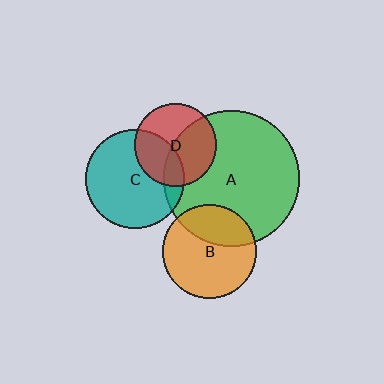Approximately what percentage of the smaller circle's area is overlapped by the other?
Approximately 35%.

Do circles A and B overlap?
Yes.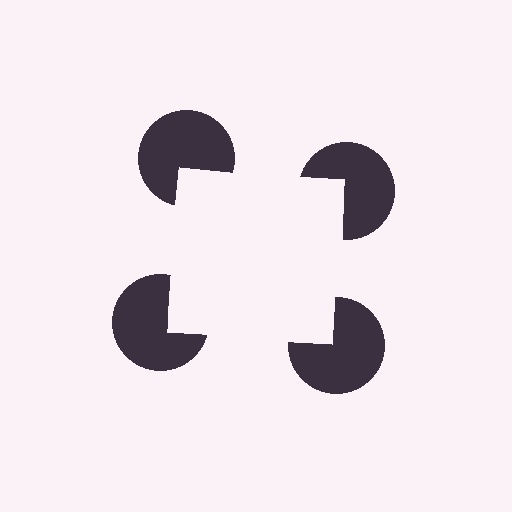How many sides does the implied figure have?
4 sides.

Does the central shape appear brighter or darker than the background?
It typically appears slightly brighter than the background, even though no actual brightness change is drawn.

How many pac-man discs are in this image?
There are 4 — one at each vertex of the illusory square.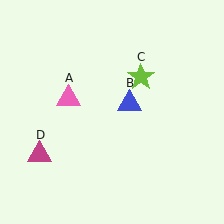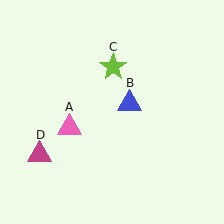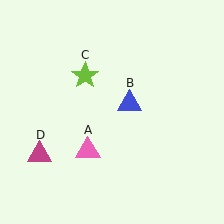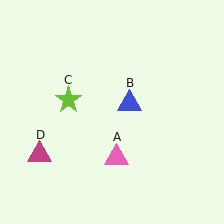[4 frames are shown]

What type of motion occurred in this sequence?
The pink triangle (object A), lime star (object C) rotated counterclockwise around the center of the scene.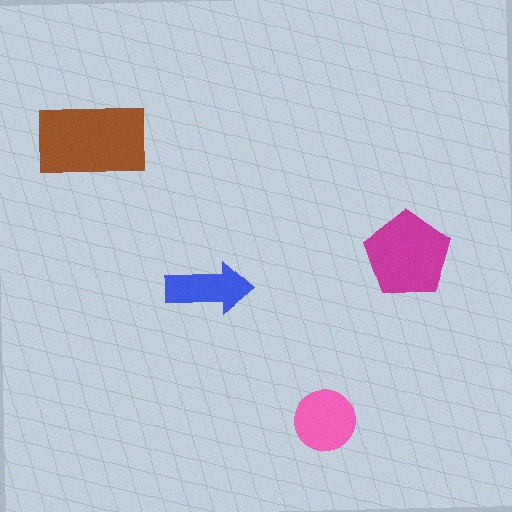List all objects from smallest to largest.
The blue arrow, the pink circle, the magenta pentagon, the brown rectangle.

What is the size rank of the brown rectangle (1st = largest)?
1st.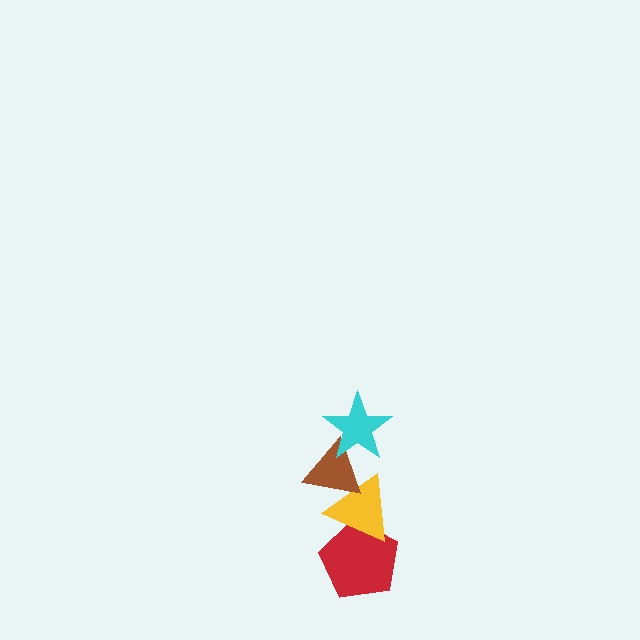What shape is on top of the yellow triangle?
The brown triangle is on top of the yellow triangle.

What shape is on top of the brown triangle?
The cyan star is on top of the brown triangle.